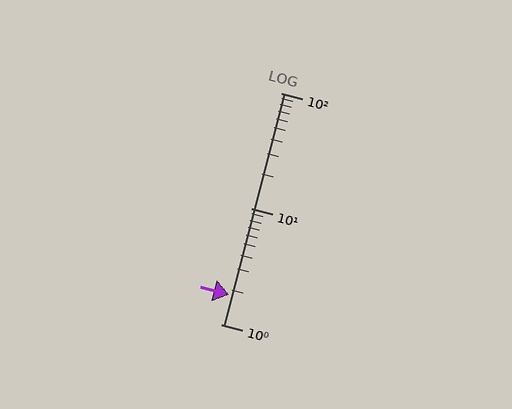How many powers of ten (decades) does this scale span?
The scale spans 2 decades, from 1 to 100.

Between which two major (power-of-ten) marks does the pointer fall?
The pointer is between 1 and 10.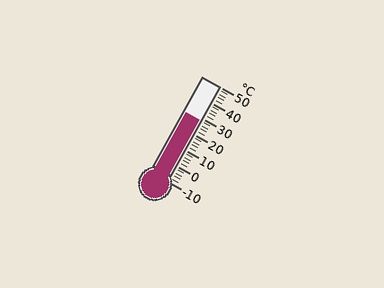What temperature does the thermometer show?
The thermometer shows approximately 28°C.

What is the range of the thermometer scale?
The thermometer scale ranges from -10°C to 50°C.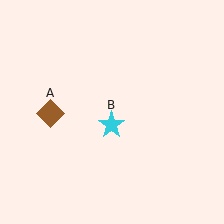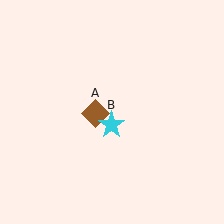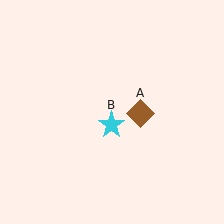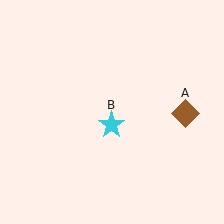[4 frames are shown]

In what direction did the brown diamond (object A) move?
The brown diamond (object A) moved right.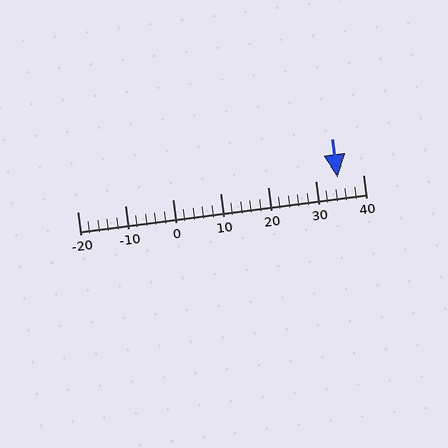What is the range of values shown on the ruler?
The ruler shows values from -20 to 40.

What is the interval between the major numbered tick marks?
The major tick marks are spaced 10 units apart.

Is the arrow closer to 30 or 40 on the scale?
The arrow is closer to 30.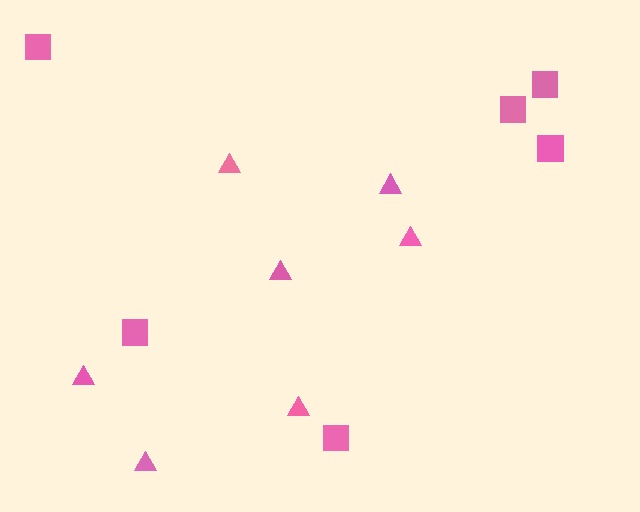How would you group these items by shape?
There are 2 groups: one group of triangles (7) and one group of squares (6).